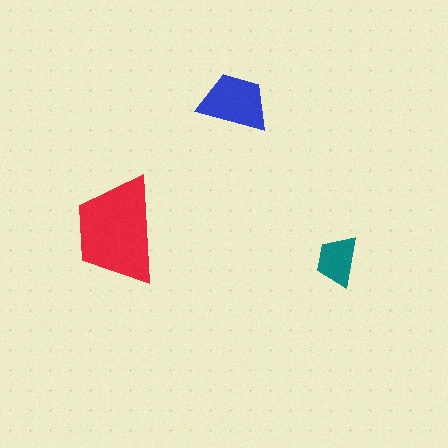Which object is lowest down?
The teal trapezoid is bottommost.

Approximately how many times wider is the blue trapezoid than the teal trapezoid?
About 1.5 times wider.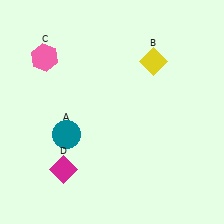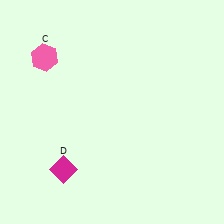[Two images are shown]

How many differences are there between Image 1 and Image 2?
There are 2 differences between the two images.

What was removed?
The teal circle (A), the yellow diamond (B) were removed in Image 2.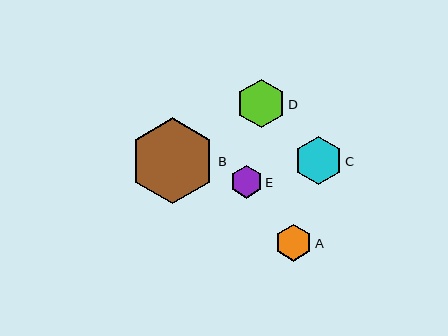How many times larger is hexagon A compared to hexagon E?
Hexagon A is approximately 1.1 times the size of hexagon E.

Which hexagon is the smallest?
Hexagon E is the smallest with a size of approximately 32 pixels.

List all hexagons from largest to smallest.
From largest to smallest: B, D, C, A, E.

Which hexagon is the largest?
Hexagon B is the largest with a size of approximately 86 pixels.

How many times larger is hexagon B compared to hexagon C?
Hexagon B is approximately 1.8 times the size of hexagon C.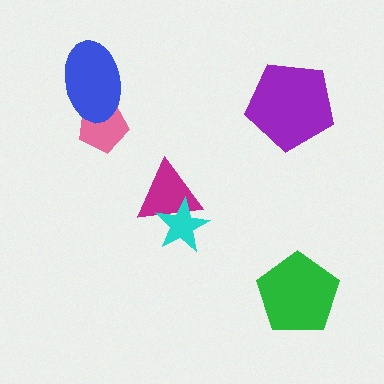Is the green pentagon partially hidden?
No, no other shape covers it.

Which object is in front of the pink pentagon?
The blue ellipse is in front of the pink pentagon.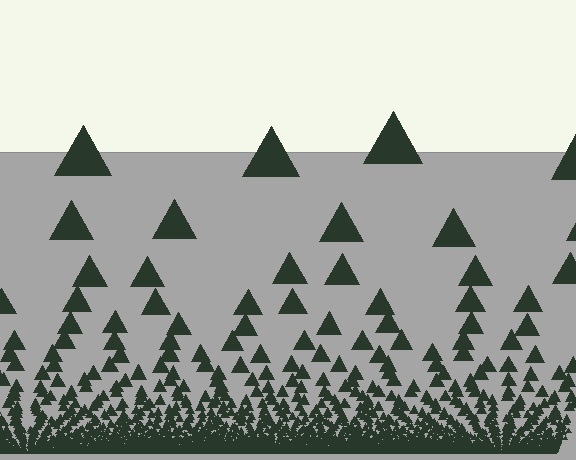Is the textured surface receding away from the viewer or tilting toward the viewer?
The surface appears to tilt toward the viewer. Texture elements get larger and sparser toward the top.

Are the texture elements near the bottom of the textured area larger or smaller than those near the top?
Smaller. The gradient is inverted — elements near the bottom are smaller and denser.